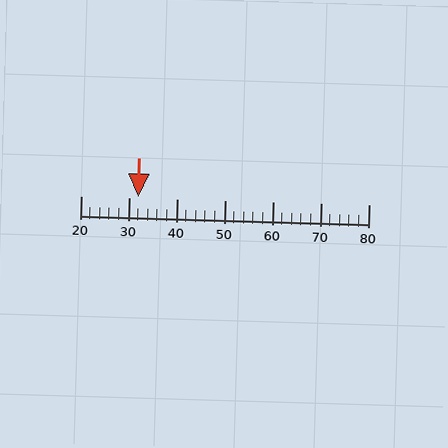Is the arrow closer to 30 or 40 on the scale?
The arrow is closer to 30.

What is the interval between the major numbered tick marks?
The major tick marks are spaced 10 units apart.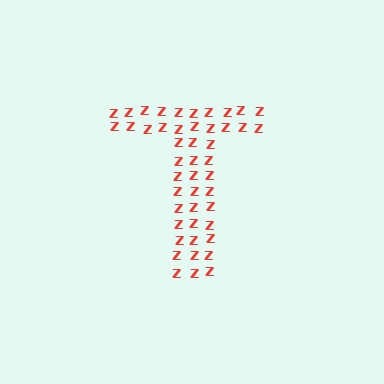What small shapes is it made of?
It is made of small letter Z's.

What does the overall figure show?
The overall figure shows the letter T.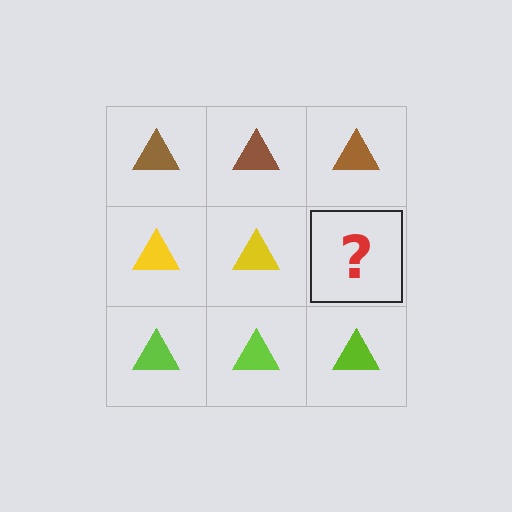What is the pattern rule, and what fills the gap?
The rule is that each row has a consistent color. The gap should be filled with a yellow triangle.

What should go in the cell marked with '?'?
The missing cell should contain a yellow triangle.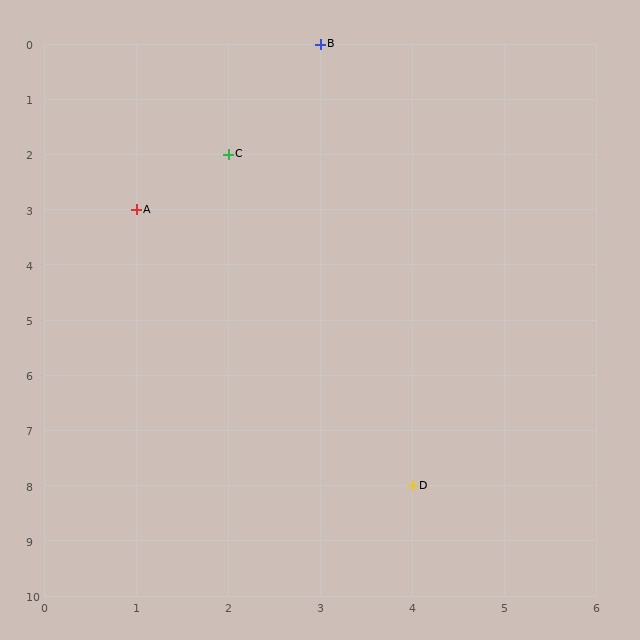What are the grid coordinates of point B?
Point B is at grid coordinates (3, 0).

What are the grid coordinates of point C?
Point C is at grid coordinates (2, 2).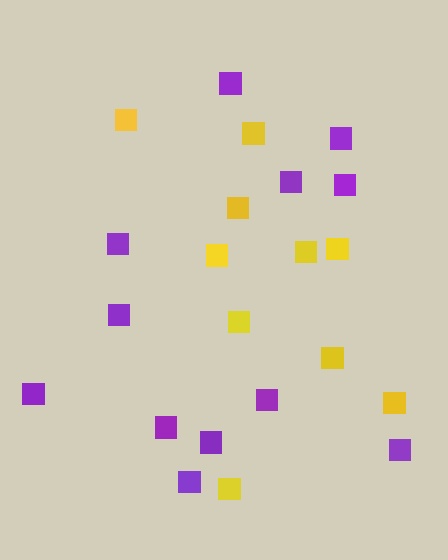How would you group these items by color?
There are 2 groups: one group of yellow squares (10) and one group of purple squares (12).